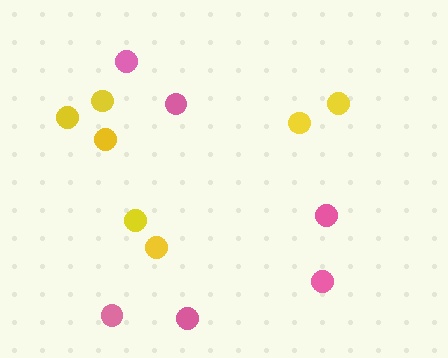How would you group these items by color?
There are 2 groups: one group of yellow circles (7) and one group of pink circles (6).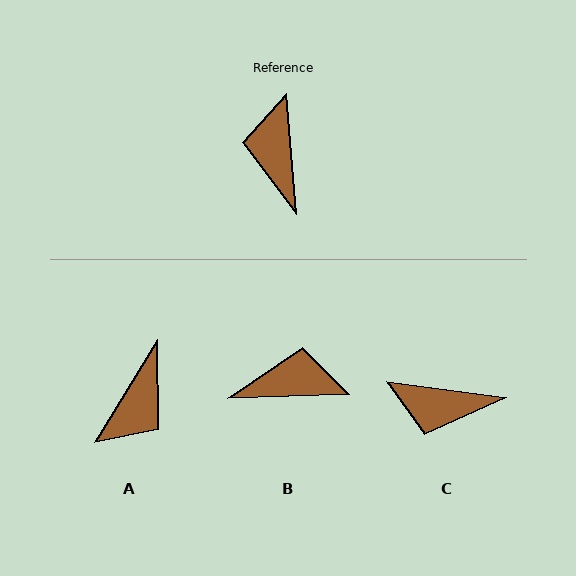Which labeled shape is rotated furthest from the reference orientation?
A, about 144 degrees away.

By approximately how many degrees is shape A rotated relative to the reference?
Approximately 144 degrees counter-clockwise.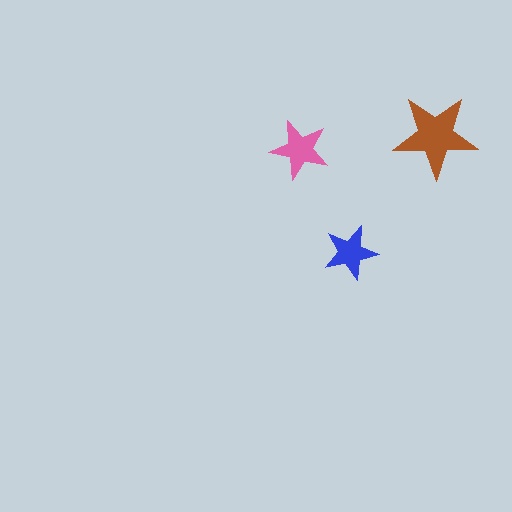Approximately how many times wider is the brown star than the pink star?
About 1.5 times wider.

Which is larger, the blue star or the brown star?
The brown one.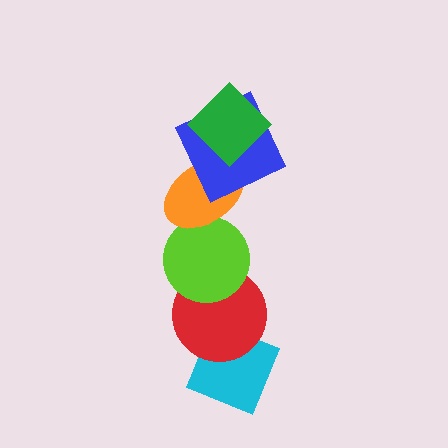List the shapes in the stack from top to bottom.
From top to bottom: the green diamond, the blue square, the orange ellipse, the lime circle, the red circle, the cyan diamond.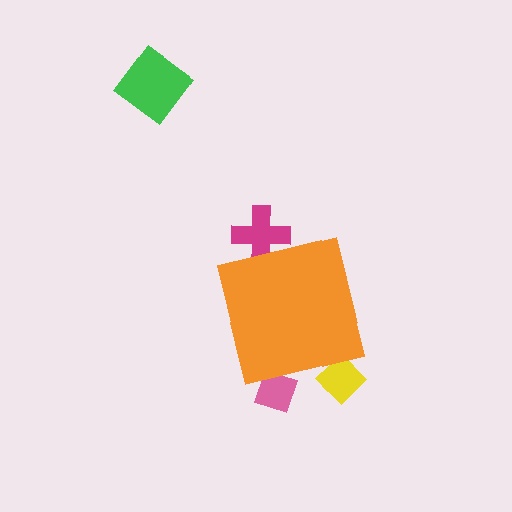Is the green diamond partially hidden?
No, the green diamond is fully visible.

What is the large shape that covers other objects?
An orange square.